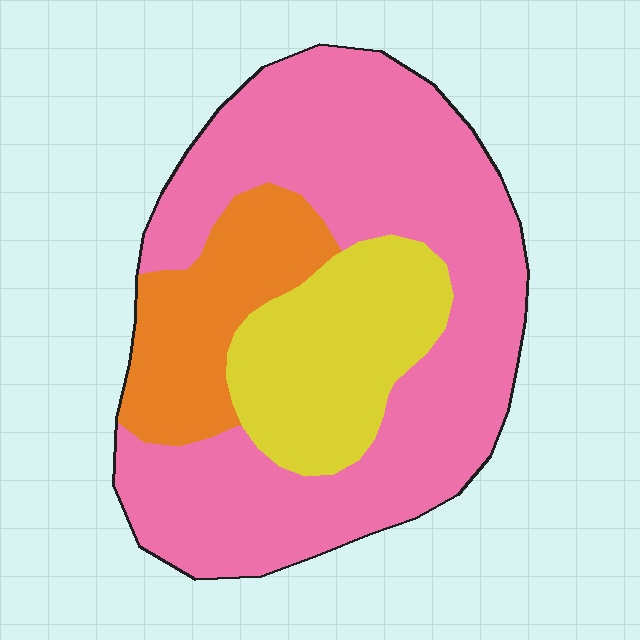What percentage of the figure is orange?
Orange takes up about one sixth (1/6) of the figure.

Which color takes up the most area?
Pink, at roughly 60%.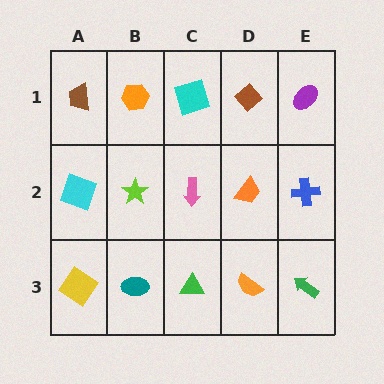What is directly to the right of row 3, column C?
An orange semicircle.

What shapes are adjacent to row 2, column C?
A cyan square (row 1, column C), a green triangle (row 3, column C), a lime star (row 2, column B), an orange trapezoid (row 2, column D).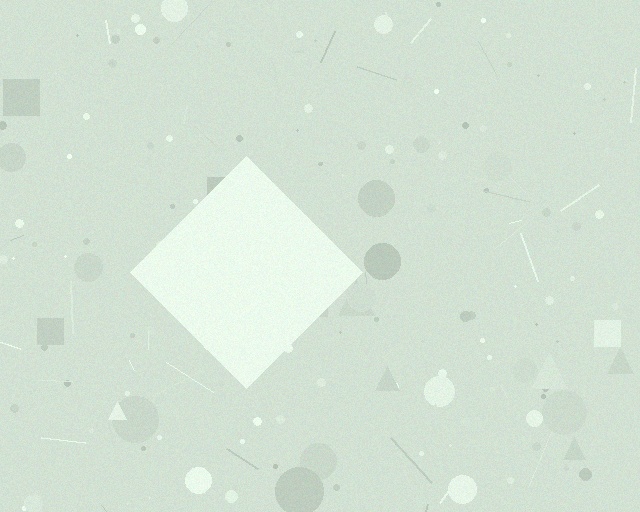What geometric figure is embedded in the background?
A diamond is embedded in the background.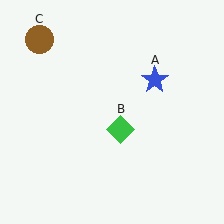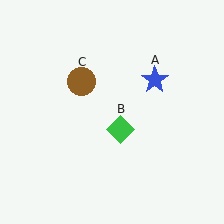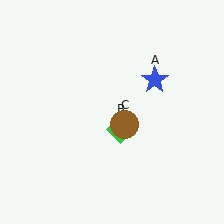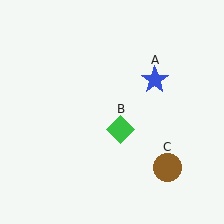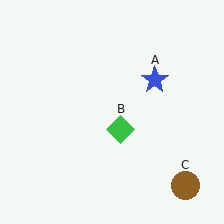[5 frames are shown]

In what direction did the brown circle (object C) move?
The brown circle (object C) moved down and to the right.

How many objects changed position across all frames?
1 object changed position: brown circle (object C).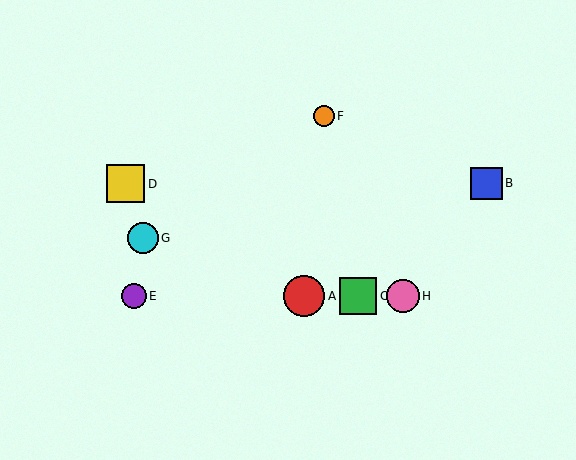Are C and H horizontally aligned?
Yes, both are at y≈296.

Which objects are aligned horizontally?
Objects A, C, E, H are aligned horizontally.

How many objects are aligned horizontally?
4 objects (A, C, E, H) are aligned horizontally.